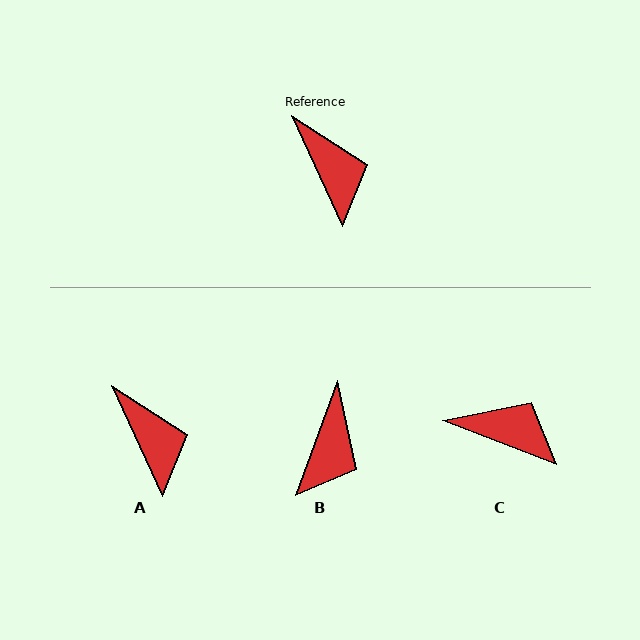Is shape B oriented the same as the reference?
No, it is off by about 45 degrees.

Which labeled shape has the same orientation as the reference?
A.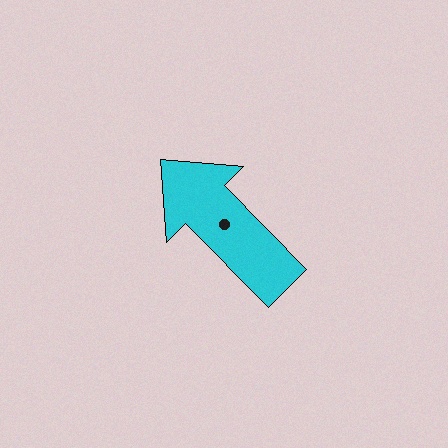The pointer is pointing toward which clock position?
Roughly 11 o'clock.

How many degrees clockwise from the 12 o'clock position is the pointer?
Approximately 316 degrees.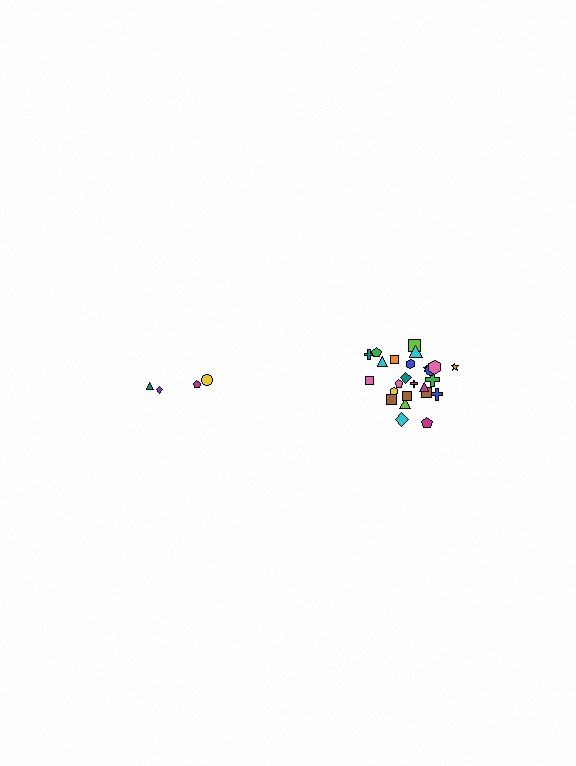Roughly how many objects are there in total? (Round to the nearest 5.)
Roughly 30 objects in total.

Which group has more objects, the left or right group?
The right group.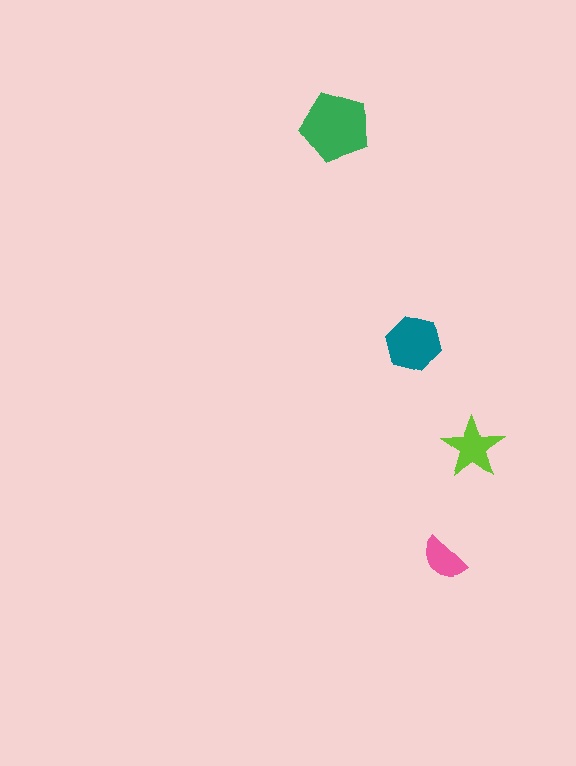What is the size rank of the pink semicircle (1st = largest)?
4th.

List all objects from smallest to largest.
The pink semicircle, the lime star, the teal hexagon, the green pentagon.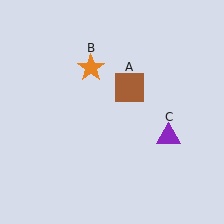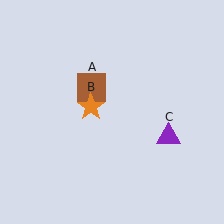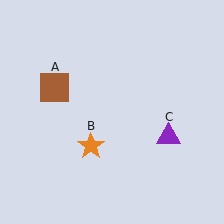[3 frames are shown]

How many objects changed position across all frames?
2 objects changed position: brown square (object A), orange star (object B).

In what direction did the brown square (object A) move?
The brown square (object A) moved left.